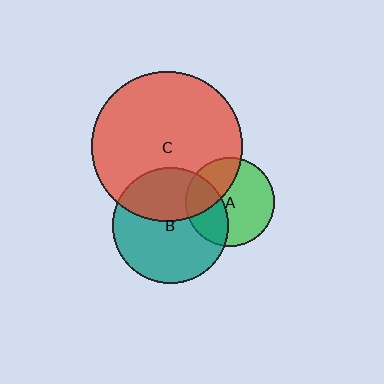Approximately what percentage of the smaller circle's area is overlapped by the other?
Approximately 35%.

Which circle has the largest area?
Circle C (red).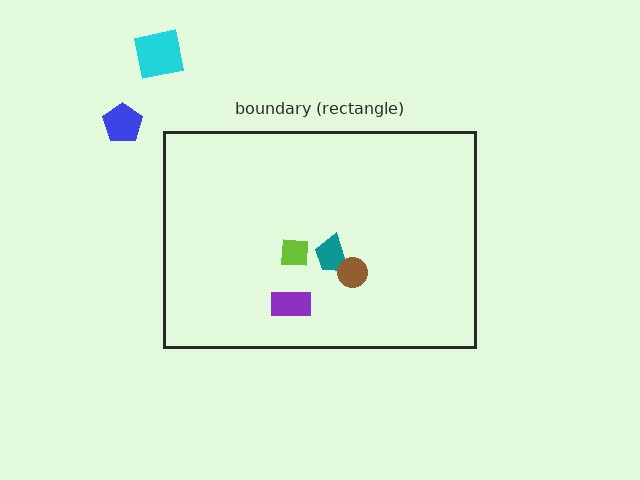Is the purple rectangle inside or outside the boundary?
Inside.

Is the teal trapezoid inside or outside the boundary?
Inside.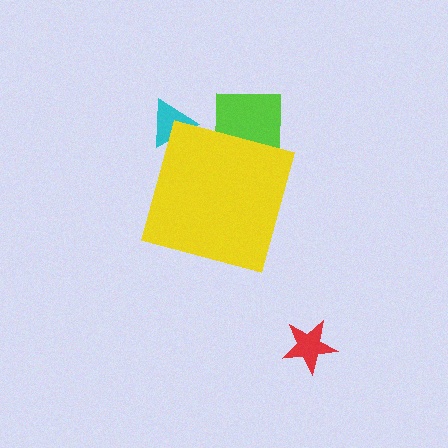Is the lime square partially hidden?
Yes, the lime square is partially hidden behind the yellow diamond.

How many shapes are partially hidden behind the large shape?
2 shapes are partially hidden.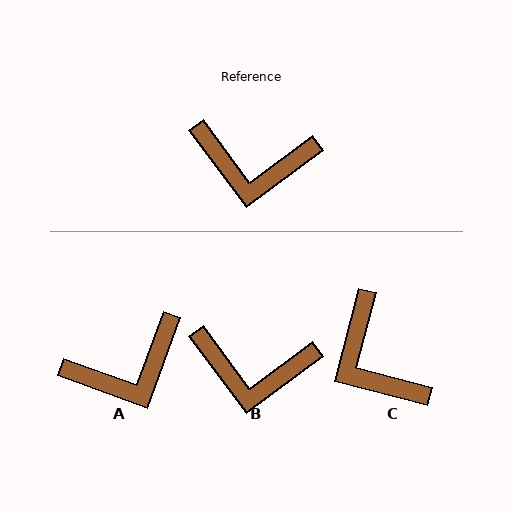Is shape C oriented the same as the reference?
No, it is off by about 51 degrees.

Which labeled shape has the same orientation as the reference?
B.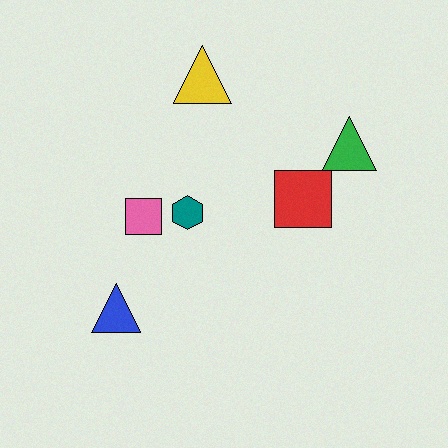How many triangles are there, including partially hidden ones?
There are 3 triangles.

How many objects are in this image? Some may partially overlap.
There are 6 objects.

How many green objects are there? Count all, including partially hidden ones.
There is 1 green object.